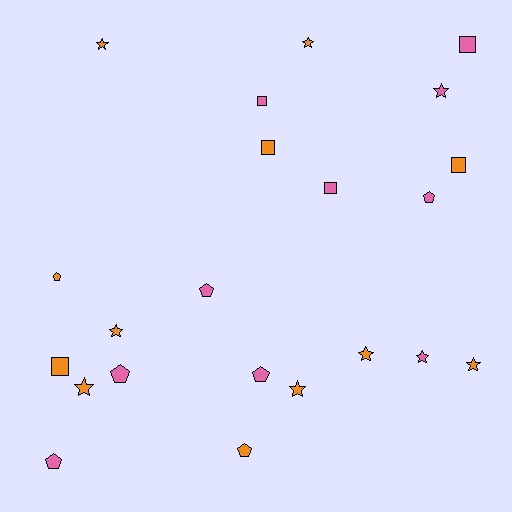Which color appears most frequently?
Orange, with 12 objects.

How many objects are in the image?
There are 22 objects.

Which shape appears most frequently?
Star, with 9 objects.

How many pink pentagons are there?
There are 5 pink pentagons.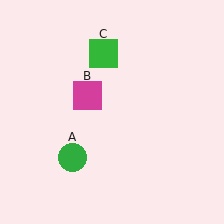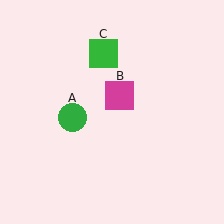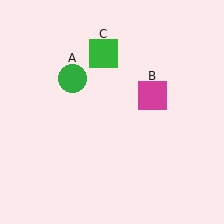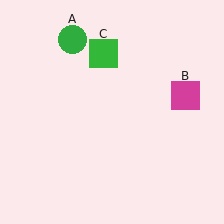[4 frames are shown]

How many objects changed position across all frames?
2 objects changed position: green circle (object A), magenta square (object B).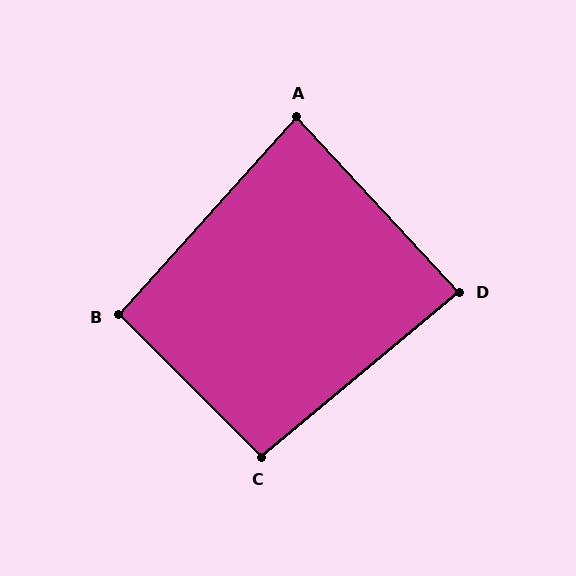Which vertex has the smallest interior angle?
A, at approximately 85 degrees.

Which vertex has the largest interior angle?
C, at approximately 95 degrees.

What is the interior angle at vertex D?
Approximately 87 degrees (approximately right).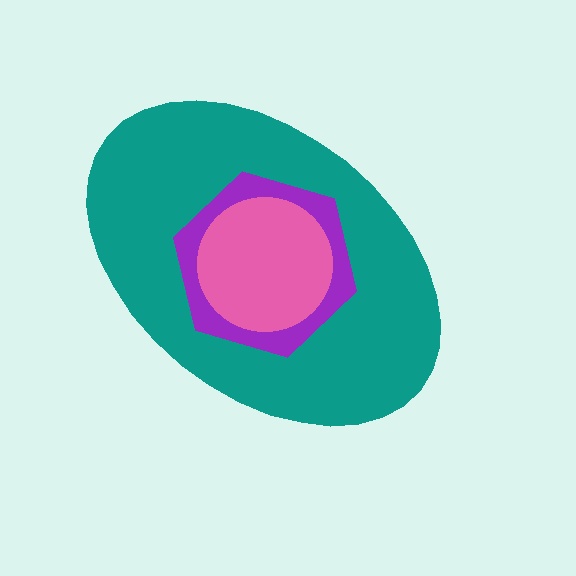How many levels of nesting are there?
3.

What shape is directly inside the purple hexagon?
The pink circle.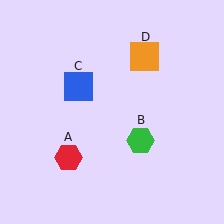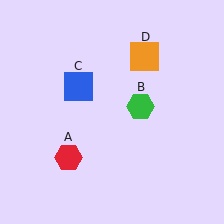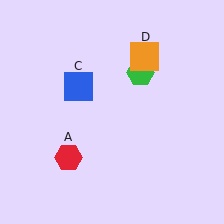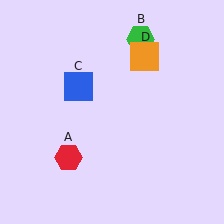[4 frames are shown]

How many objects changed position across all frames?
1 object changed position: green hexagon (object B).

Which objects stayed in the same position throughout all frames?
Red hexagon (object A) and blue square (object C) and orange square (object D) remained stationary.